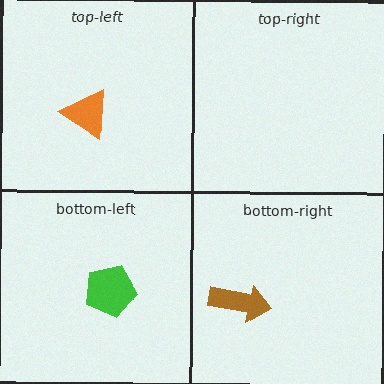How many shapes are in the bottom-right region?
1.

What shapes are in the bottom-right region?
The brown arrow.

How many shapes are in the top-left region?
1.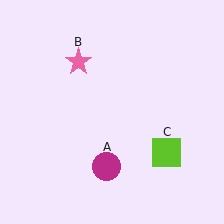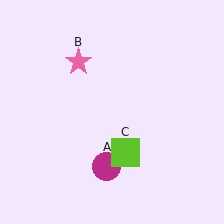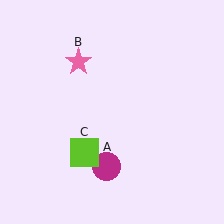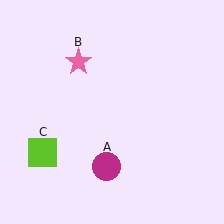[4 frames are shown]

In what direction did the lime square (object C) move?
The lime square (object C) moved left.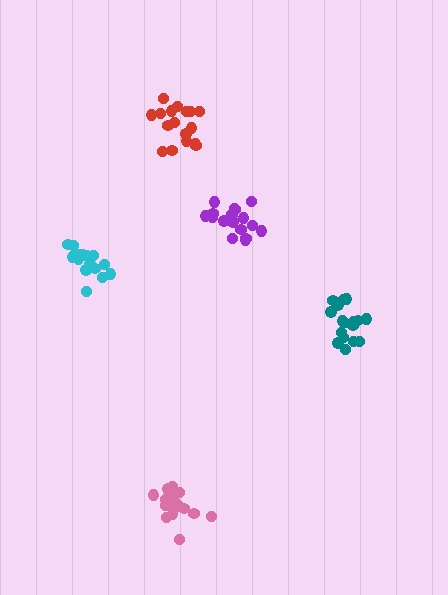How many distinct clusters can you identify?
There are 5 distinct clusters.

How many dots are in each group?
Group 1: 17 dots, Group 2: 18 dots, Group 3: 17 dots, Group 4: 17 dots, Group 5: 18 dots (87 total).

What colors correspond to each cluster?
The clusters are colored: purple, cyan, pink, red, teal.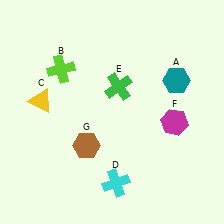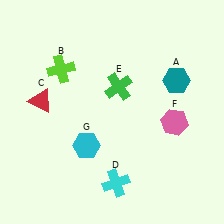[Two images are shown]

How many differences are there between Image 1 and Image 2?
There are 3 differences between the two images.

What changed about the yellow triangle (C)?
In Image 1, C is yellow. In Image 2, it changed to red.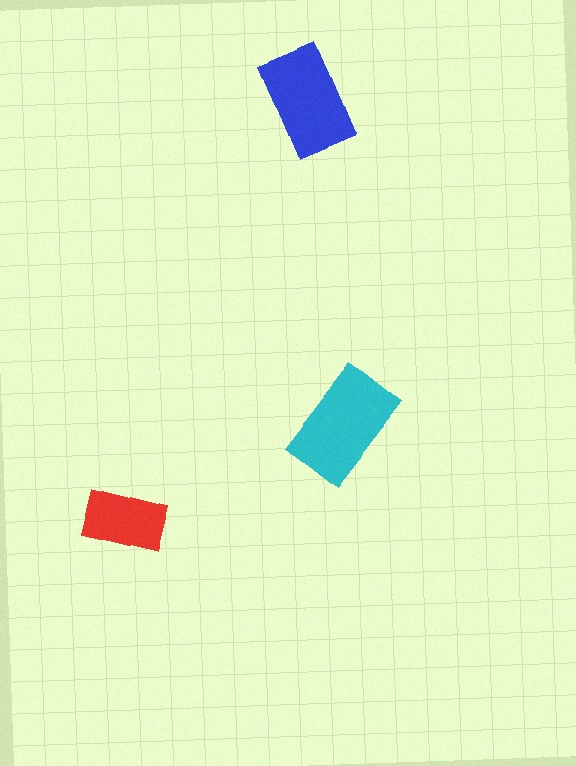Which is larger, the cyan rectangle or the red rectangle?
The cyan one.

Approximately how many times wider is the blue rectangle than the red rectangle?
About 1.5 times wider.